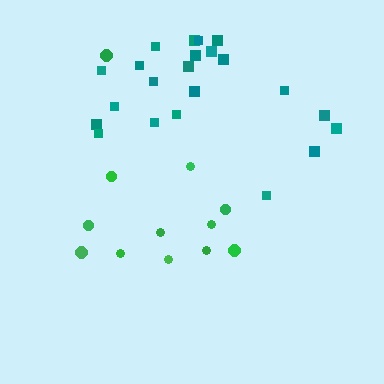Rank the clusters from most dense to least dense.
teal, green.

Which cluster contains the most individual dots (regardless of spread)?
Teal (22).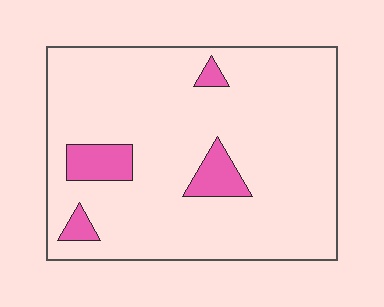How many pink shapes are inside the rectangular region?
4.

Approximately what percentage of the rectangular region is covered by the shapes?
Approximately 10%.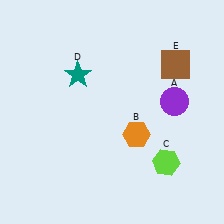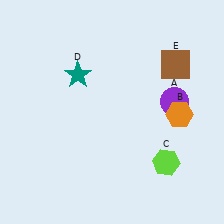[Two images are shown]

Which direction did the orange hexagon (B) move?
The orange hexagon (B) moved right.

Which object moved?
The orange hexagon (B) moved right.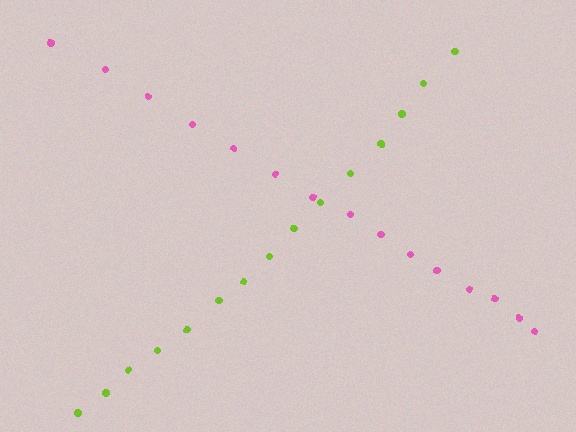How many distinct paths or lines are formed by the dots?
There are 2 distinct paths.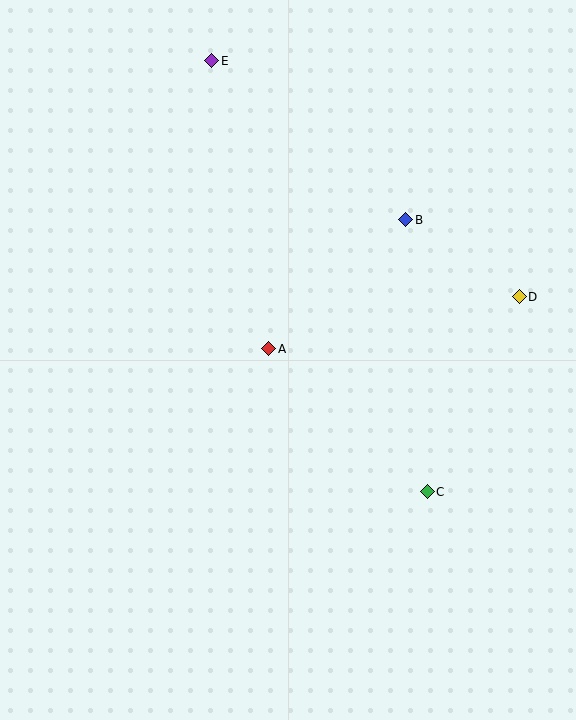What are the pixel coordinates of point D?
Point D is at (519, 297).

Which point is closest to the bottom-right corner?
Point C is closest to the bottom-right corner.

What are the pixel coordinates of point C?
Point C is at (427, 492).